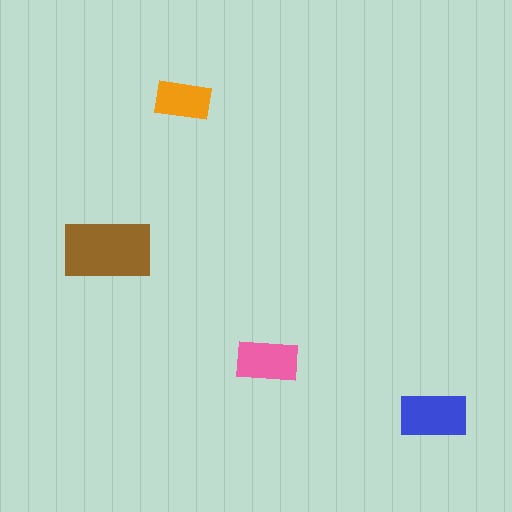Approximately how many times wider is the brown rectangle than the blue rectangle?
About 1.5 times wider.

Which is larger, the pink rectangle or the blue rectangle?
The blue one.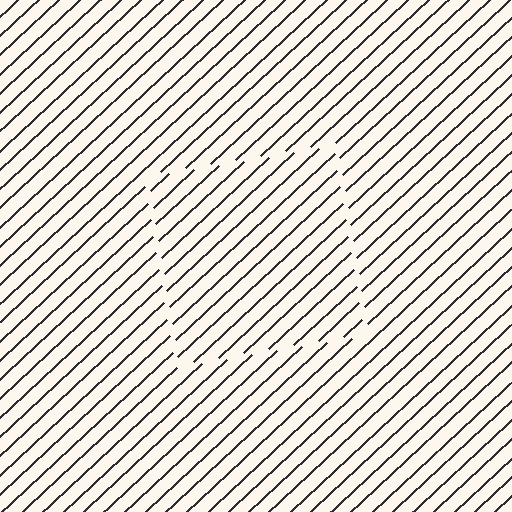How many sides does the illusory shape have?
4 sides — the line-ends trace a square.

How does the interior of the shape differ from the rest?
The interior of the shape contains the same grating, shifted by half a period — the contour is defined by the phase discontinuity where line-ends from the inner and outer gratings abut.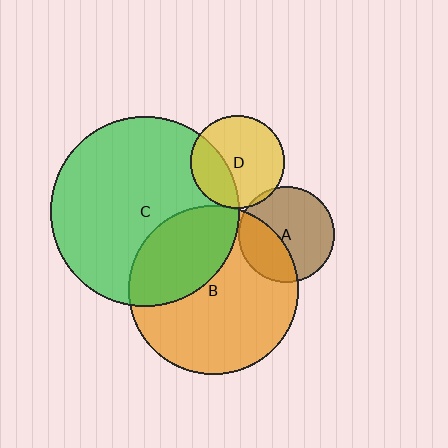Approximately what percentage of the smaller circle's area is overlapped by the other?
Approximately 35%.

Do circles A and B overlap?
Yes.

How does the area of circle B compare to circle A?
Approximately 3.1 times.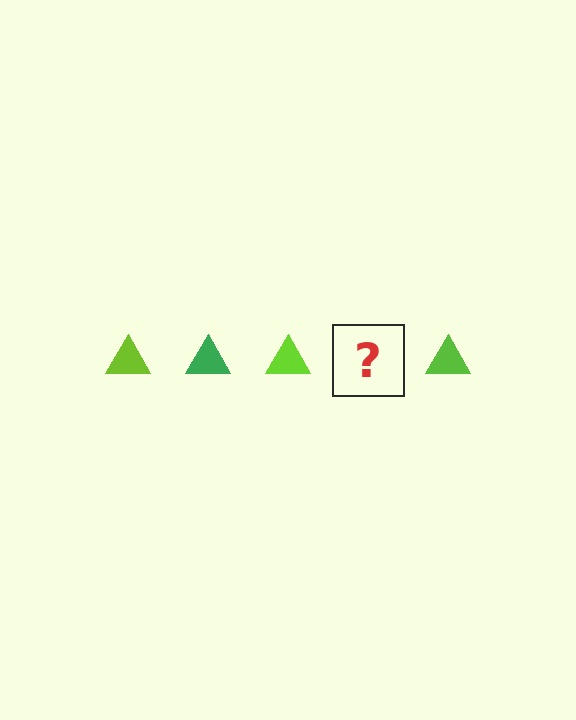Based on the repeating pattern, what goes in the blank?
The blank should be a green triangle.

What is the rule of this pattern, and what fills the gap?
The rule is that the pattern cycles through lime, green triangles. The gap should be filled with a green triangle.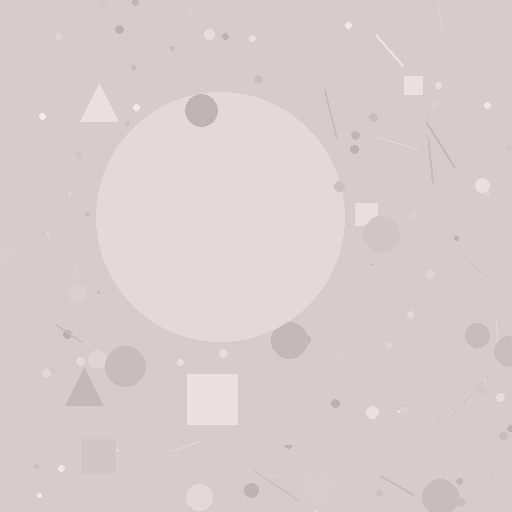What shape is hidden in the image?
A circle is hidden in the image.